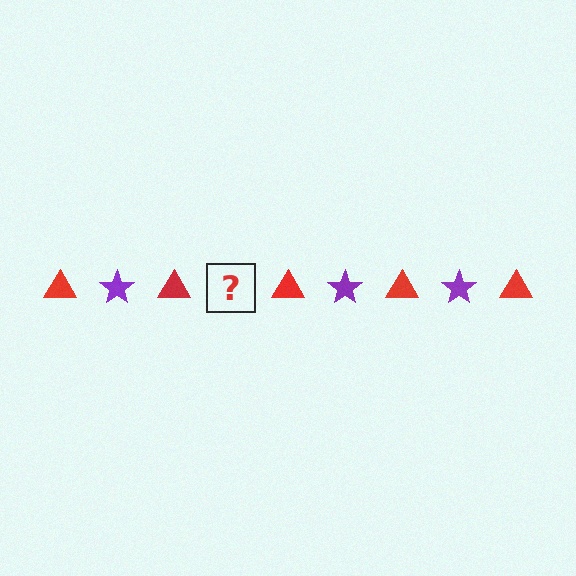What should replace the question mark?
The question mark should be replaced with a purple star.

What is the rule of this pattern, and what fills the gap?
The rule is that the pattern alternates between red triangle and purple star. The gap should be filled with a purple star.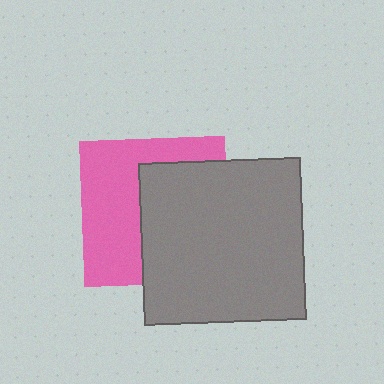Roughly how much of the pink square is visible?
About half of it is visible (roughly 50%).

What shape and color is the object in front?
The object in front is a gray square.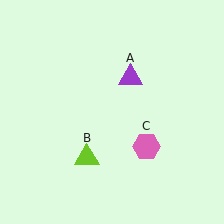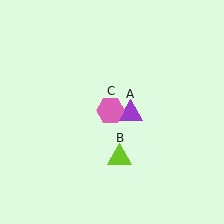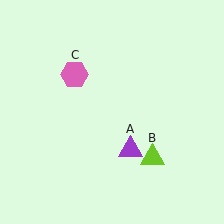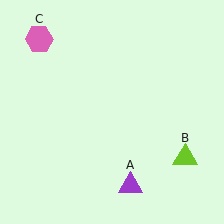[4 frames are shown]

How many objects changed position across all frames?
3 objects changed position: purple triangle (object A), lime triangle (object B), pink hexagon (object C).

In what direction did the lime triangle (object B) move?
The lime triangle (object B) moved right.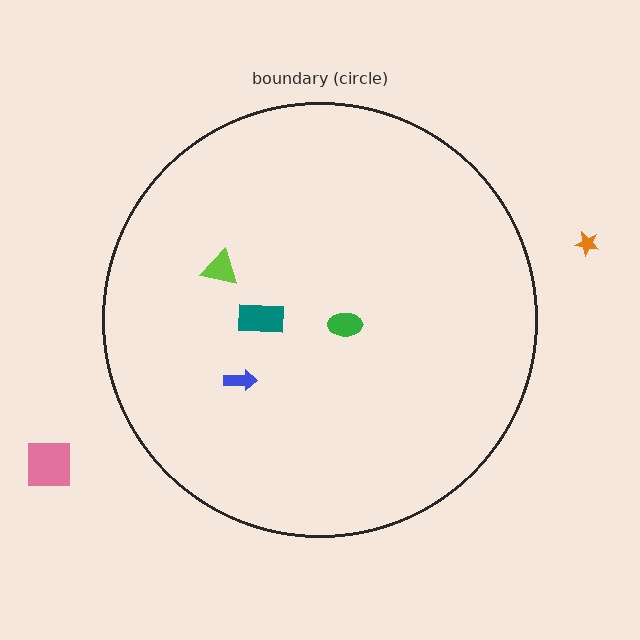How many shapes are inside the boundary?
4 inside, 2 outside.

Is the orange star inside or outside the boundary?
Outside.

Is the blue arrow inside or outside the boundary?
Inside.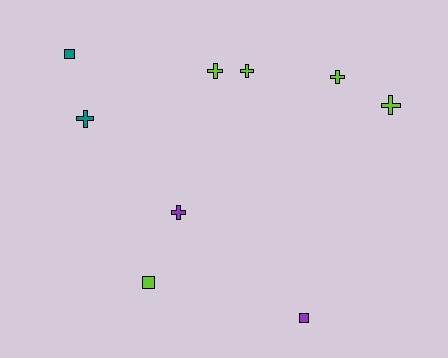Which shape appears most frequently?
Cross, with 6 objects.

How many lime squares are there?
There is 1 lime square.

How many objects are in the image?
There are 9 objects.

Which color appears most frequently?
Lime, with 5 objects.